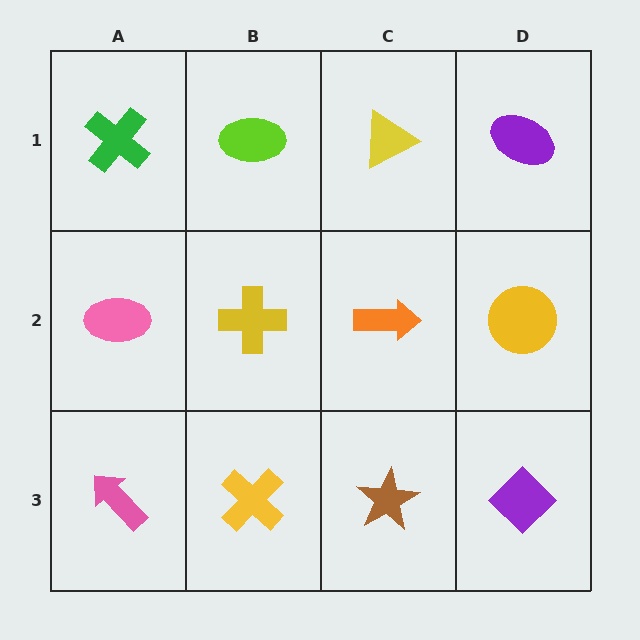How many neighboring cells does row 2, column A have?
3.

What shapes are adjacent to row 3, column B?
A yellow cross (row 2, column B), a pink arrow (row 3, column A), a brown star (row 3, column C).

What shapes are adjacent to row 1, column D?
A yellow circle (row 2, column D), a yellow triangle (row 1, column C).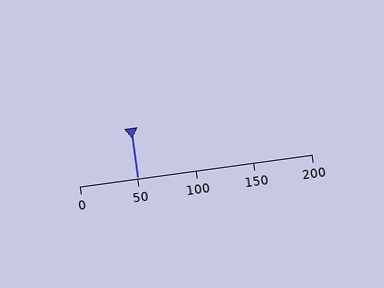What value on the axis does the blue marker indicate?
The marker indicates approximately 50.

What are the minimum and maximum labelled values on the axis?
The axis runs from 0 to 200.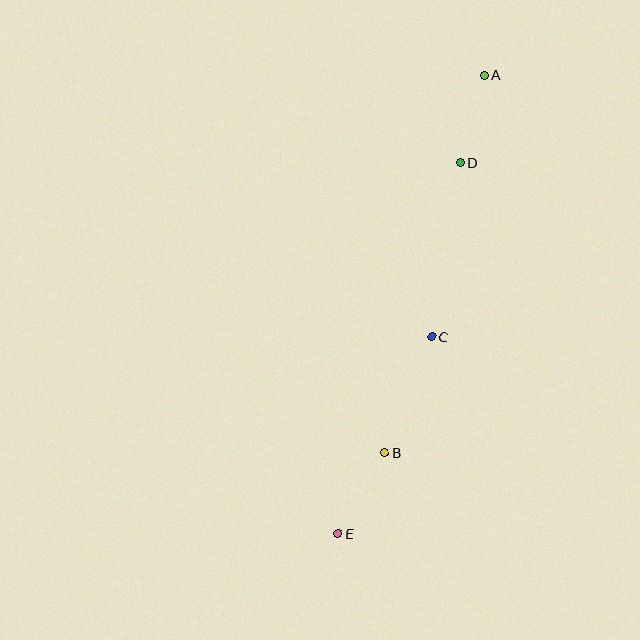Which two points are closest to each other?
Points A and D are closest to each other.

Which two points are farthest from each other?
Points A and E are farthest from each other.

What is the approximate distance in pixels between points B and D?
The distance between B and D is approximately 300 pixels.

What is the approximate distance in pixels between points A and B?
The distance between A and B is approximately 391 pixels.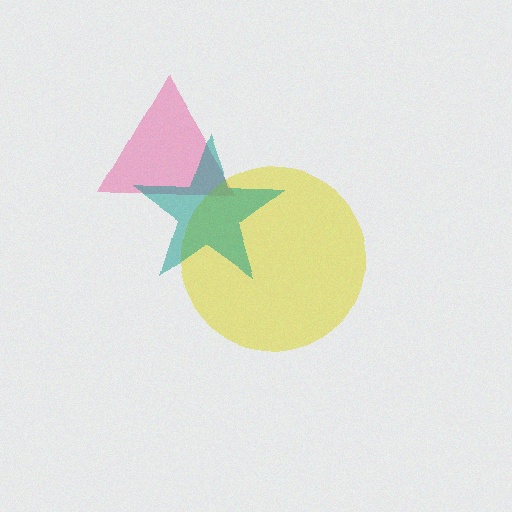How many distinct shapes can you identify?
There are 3 distinct shapes: a pink triangle, a yellow circle, a teal star.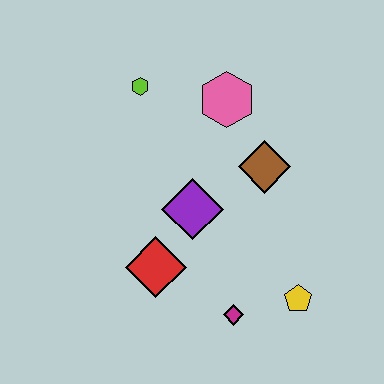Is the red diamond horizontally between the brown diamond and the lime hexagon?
Yes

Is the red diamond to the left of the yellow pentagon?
Yes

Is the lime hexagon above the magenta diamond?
Yes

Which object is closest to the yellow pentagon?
The magenta diamond is closest to the yellow pentagon.